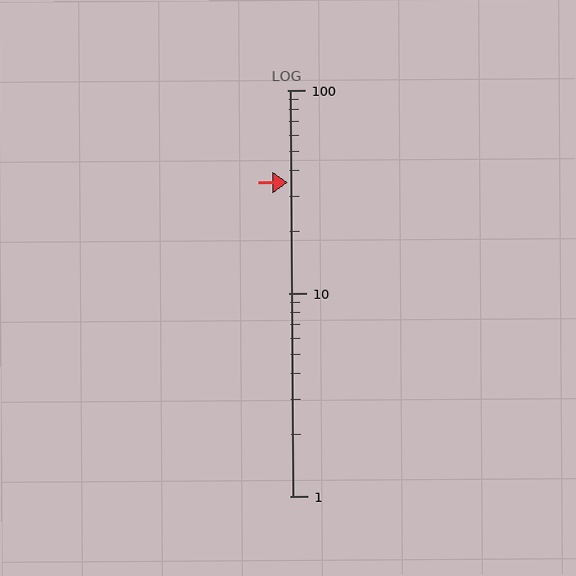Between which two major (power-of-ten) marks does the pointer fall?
The pointer is between 10 and 100.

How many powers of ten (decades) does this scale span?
The scale spans 2 decades, from 1 to 100.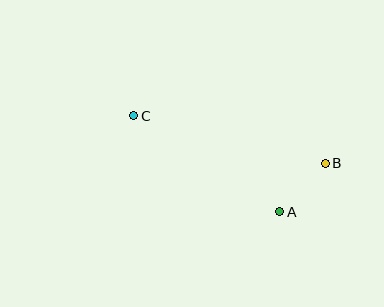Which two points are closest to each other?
Points A and B are closest to each other.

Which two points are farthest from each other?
Points B and C are farthest from each other.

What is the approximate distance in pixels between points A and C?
The distance between A and C is approximately 174 pixels.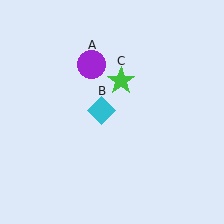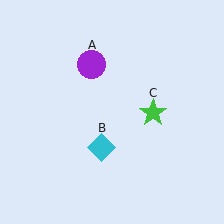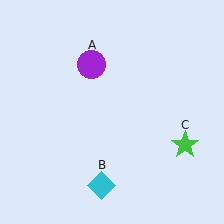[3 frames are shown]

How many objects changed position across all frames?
2 objects changed position: cyan diamond (object B), green star (object C).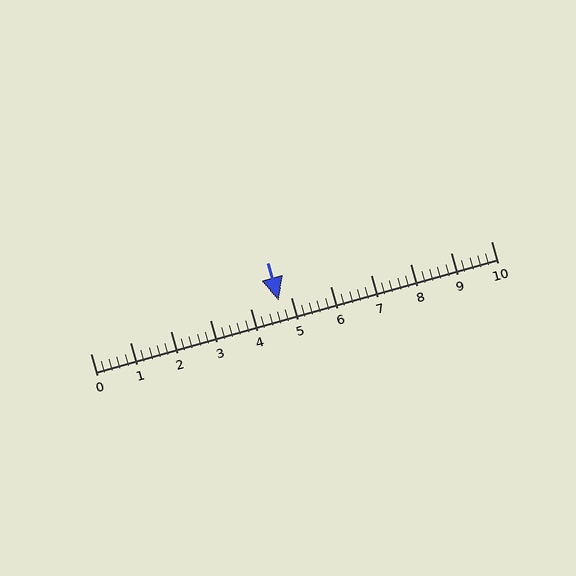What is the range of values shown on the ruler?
The ruler shows values from 0 to 10.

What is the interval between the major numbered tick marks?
The major tick marks are spaced 1 units apart.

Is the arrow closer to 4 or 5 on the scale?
The arrow is closer to 5.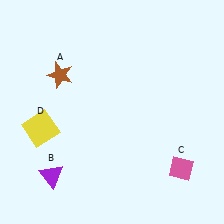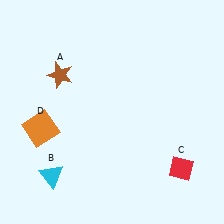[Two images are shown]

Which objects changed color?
B changed from purple to cyan. C changed from pink to red. D changed from yellow to orange.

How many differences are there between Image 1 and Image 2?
There are 3 differences between the two images.